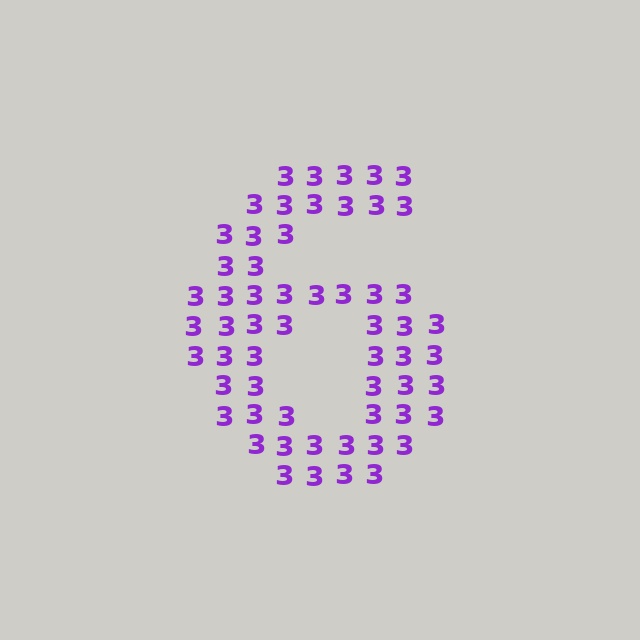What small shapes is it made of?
It is made of small digit 3's.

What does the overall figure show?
The overall figure shows the digit 6.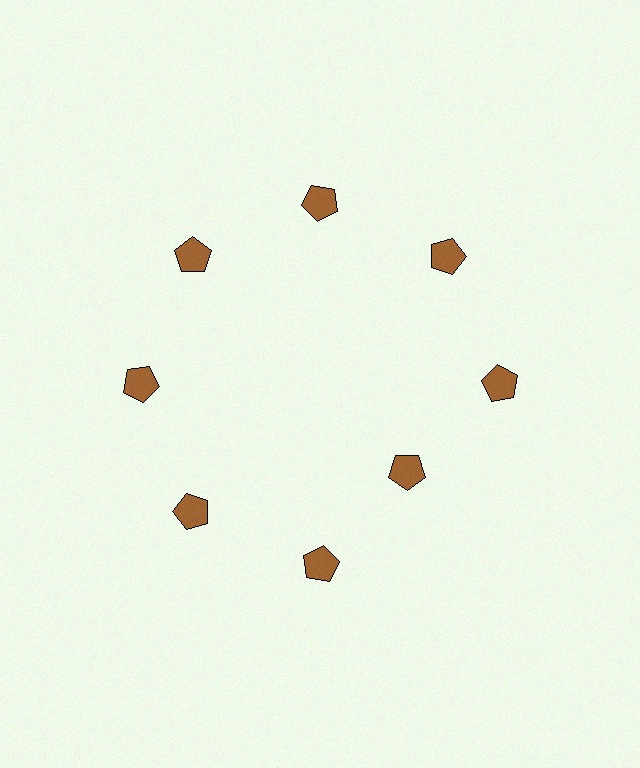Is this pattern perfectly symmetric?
No. The 8 brown pentagons are arranged in a ring, but one element near the 4 o'clock position is pulled inward toward the center, breaking the 8-fold rotational symmetry.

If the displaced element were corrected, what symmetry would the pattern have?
It would have 8-fold rotational symmetry — the pattern would map onto itself every 45 degrees.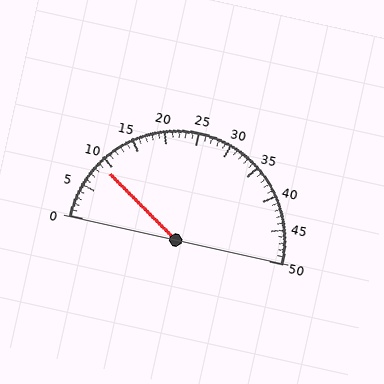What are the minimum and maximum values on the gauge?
The gauge ranges from 0 to 50.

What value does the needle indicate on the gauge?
The needle indicates approximately 9.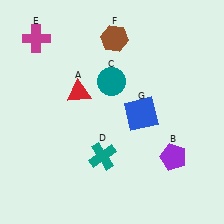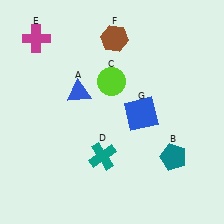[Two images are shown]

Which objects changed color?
A changed from red to blue. B changed from purple to teal. C changed from teal to lime.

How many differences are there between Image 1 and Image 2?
There are 3 differences between the two images.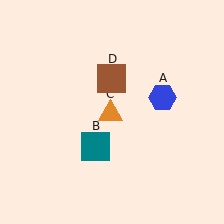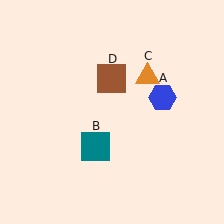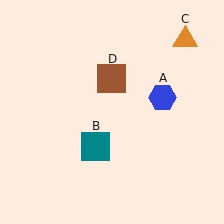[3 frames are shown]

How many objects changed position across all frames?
1 object changed position: orange triangle (object C).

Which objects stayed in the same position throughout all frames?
Blue hexagon (object A) and teal square (object B) and brown square (object D) remained stationary.